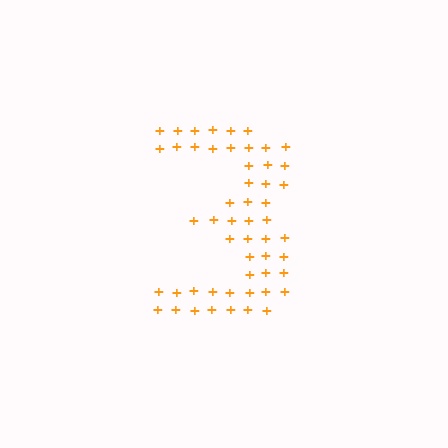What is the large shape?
The large shape is the digit 3.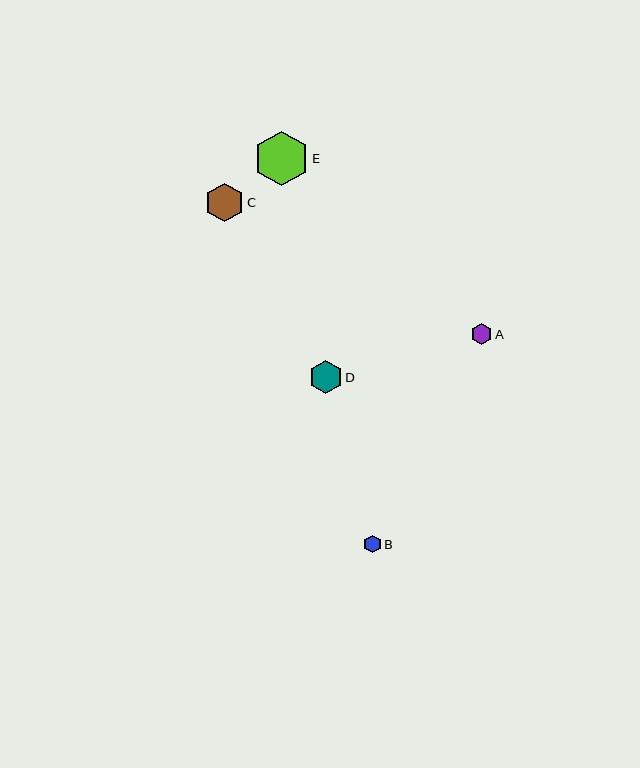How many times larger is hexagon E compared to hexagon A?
Hexagon E is approximately 2.7 times the size of hexagon A.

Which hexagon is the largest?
Hexagon E is the largest with a size of approximately 55 pixels.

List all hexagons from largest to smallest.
From largest to smallest: E, C, D, A, B.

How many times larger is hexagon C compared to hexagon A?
Hexagon C is approximately 1.9 times the size of hexagon A.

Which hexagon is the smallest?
Hexagon B is the smallest with a size of approximately 17 pixels.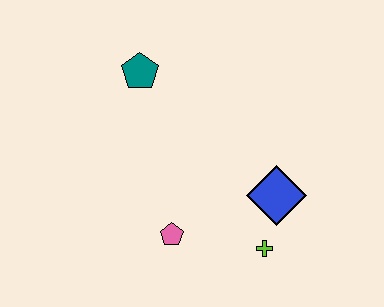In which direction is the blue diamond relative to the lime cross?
The blue diamond is above the lime cross.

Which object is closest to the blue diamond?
The lime cross is closest to the blue diamond.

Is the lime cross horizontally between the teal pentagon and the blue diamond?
Yes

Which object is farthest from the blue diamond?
The teal pentagon is farthest from the blue diamond.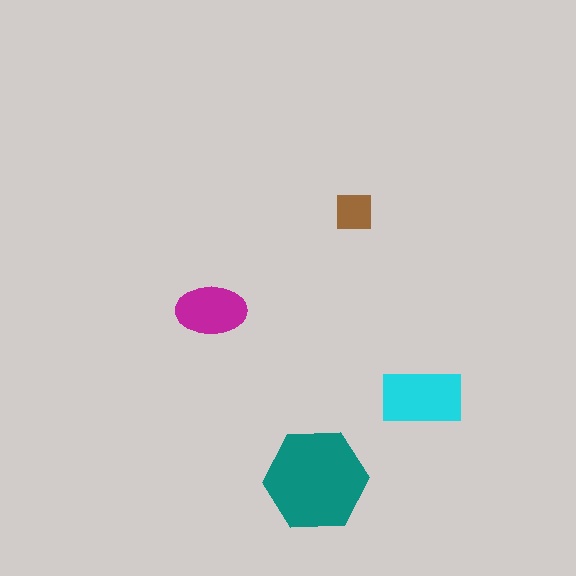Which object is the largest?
The teal hexagon.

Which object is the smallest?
The brown square.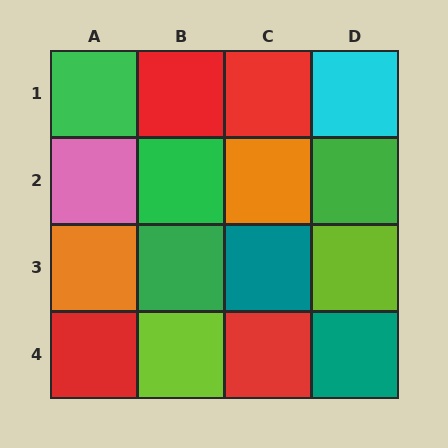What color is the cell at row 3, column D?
Lime.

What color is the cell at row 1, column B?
Red.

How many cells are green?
4 cells are green.